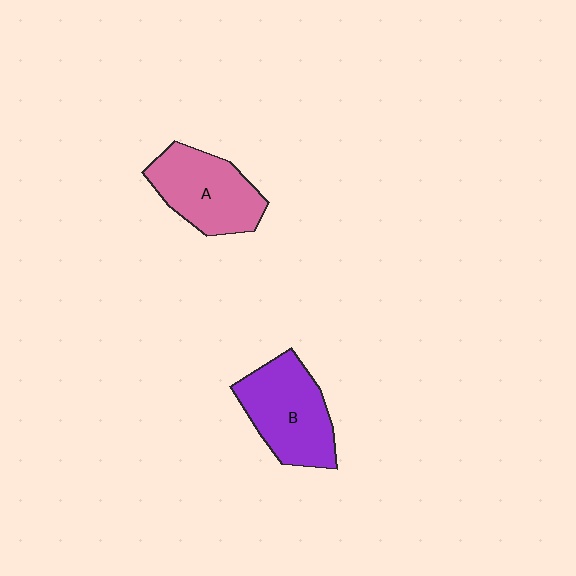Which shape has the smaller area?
Shape A (pink).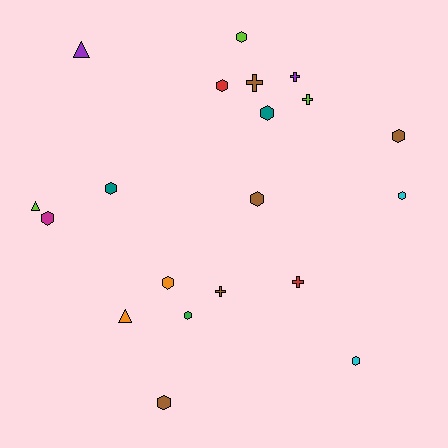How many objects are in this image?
There are 20 objects.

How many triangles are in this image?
There are 3 triangles.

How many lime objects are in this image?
There are 3 lime objects.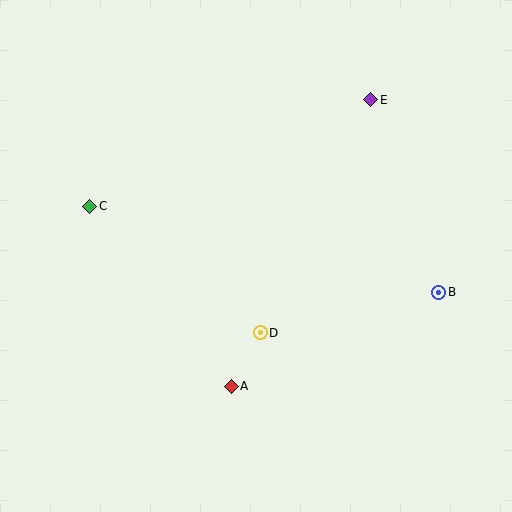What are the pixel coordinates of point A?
Point A is at (231, 386).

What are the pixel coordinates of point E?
Point E is at (371, 100).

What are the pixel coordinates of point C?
Point C is at (90, 206).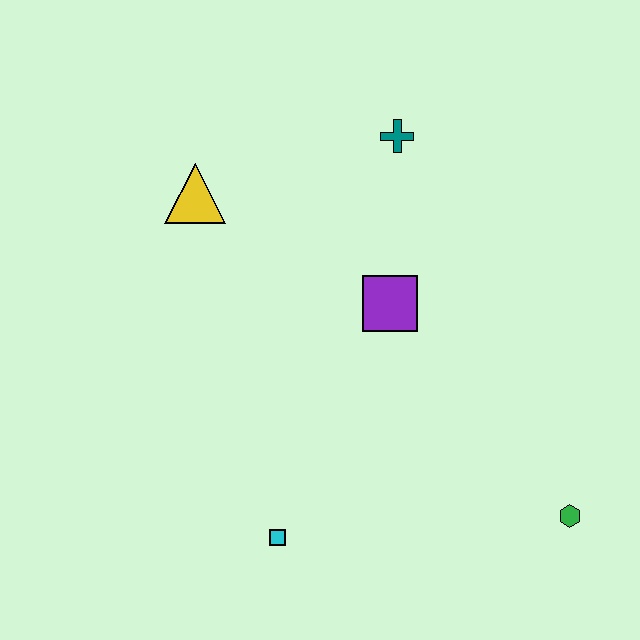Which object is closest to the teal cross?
The purple square is closest to the teal cross.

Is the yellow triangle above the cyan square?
Yes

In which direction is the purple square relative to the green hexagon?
The purple square is above the green hexagon.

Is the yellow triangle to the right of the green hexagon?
No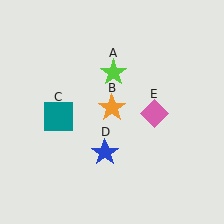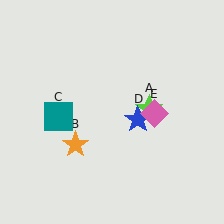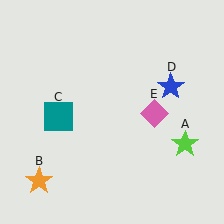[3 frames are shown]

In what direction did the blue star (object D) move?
The blue star (object D) moved up and to the right.